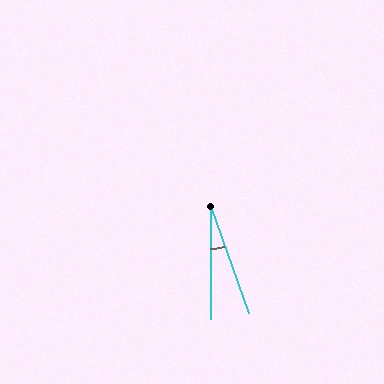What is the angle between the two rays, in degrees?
Approximately 20 degrees.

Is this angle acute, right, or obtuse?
It is acute.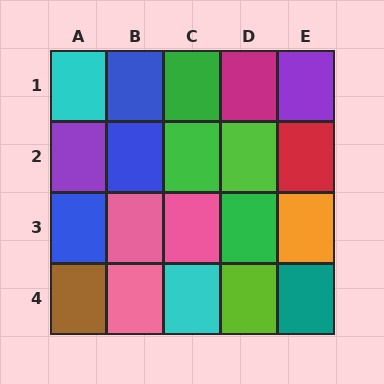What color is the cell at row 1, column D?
Magenta.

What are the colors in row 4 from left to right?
Brown, pink, cyan, lime, teal.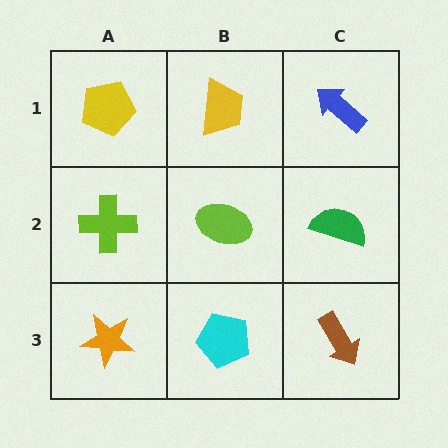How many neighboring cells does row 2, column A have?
3.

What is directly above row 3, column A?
A lime cross.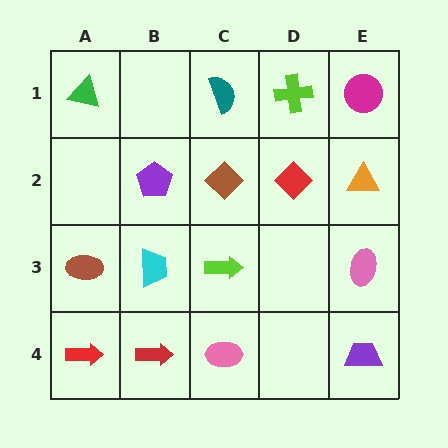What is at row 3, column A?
A brown ellipse.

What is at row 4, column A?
A red arrow.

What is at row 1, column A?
A green triangle.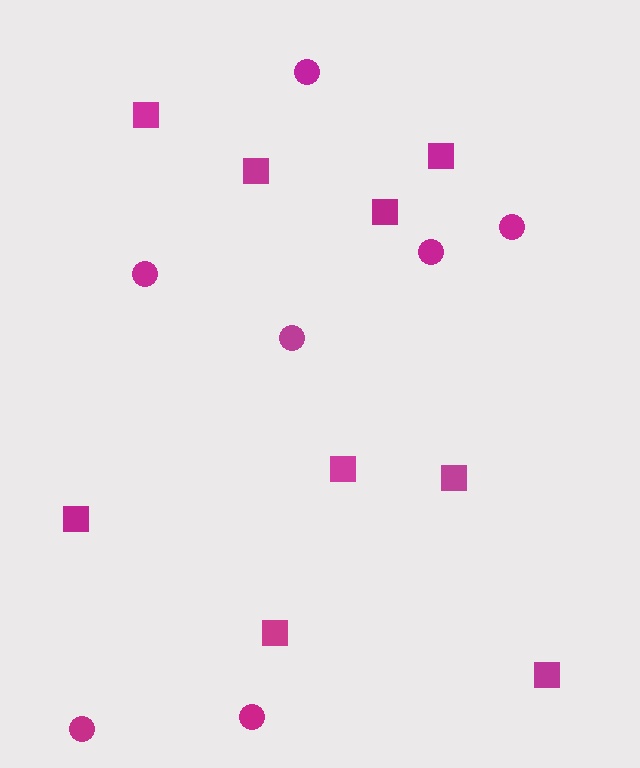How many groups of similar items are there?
There are 2 groups: one group of circles (7) and one group of squares (9).